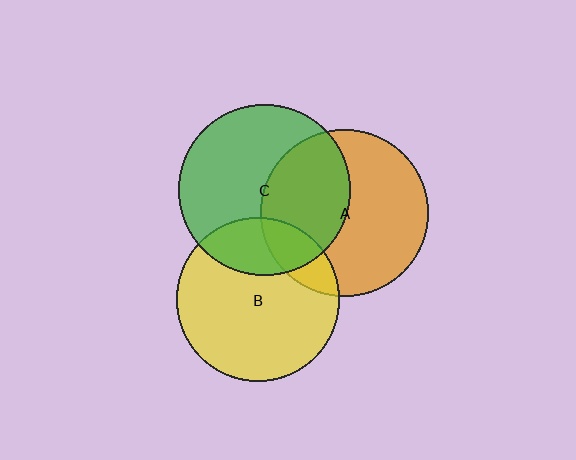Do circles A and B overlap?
Yes.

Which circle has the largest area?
Circle C (green).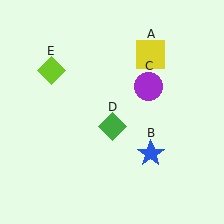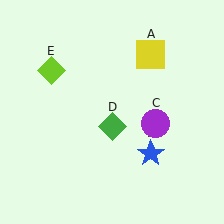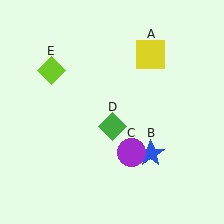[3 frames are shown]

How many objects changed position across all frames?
1 object changed position: purple circle (object C).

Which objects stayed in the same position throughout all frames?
Yellow square (object A) and blue star (object B) and green diamond (object D) and lime diamond (object E) remained stationary.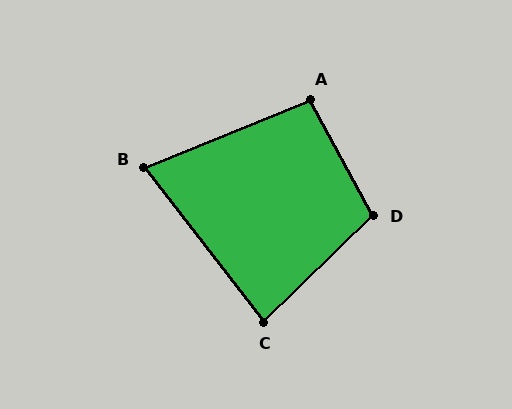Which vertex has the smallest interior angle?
B, at approximately 75 degrees.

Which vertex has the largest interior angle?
D, at approximately 105 degrees.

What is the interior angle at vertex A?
Approximately 97 degrees (obtuse).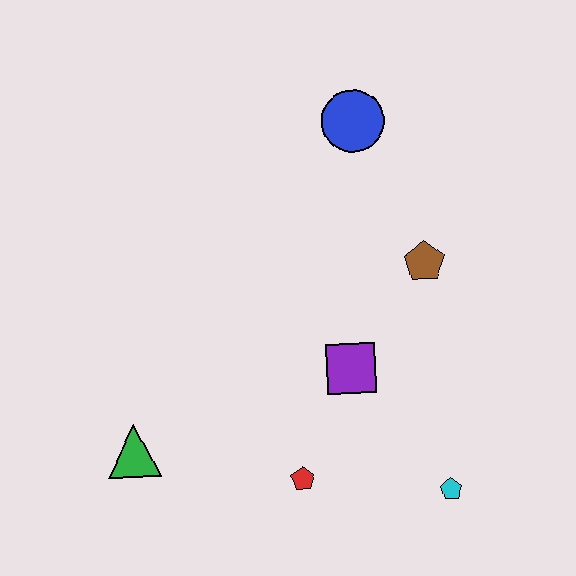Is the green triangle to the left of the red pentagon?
Yes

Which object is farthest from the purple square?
The blue circle is farthest from the purple square.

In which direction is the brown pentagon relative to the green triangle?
The brown pentagon is to the right of the green triangle.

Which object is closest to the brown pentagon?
The purple square is closest to the brown pentagon.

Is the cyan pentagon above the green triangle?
No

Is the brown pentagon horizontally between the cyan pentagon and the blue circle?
Yes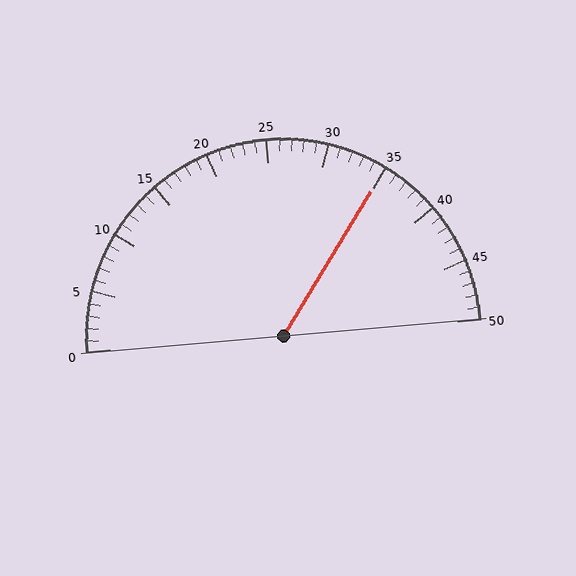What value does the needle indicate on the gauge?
The needle indicates approximately 35.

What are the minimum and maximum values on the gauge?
The gauge ranges from 0 to 50.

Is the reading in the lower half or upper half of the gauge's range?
The reading is in the upper half of the range (0 to 50).